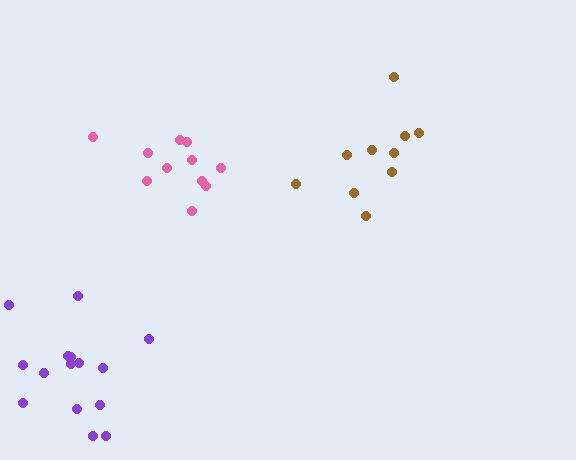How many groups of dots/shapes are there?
There are 3 groups.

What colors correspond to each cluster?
The clusters are colored: purple, brown, pink.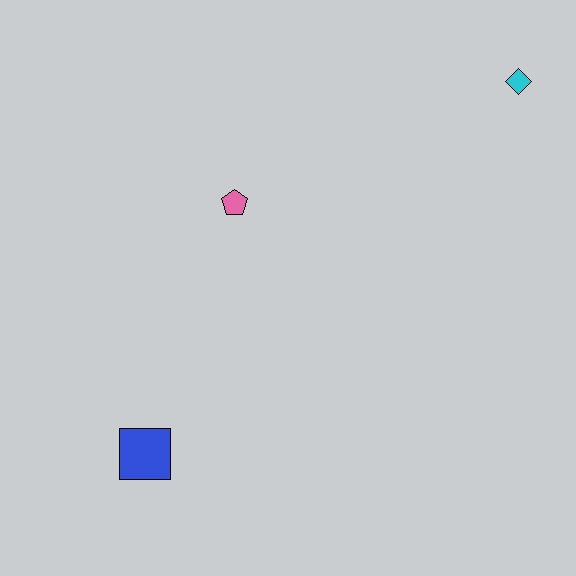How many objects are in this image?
There are 3 objects.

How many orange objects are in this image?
There are no orange objects.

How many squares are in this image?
There is 1 square.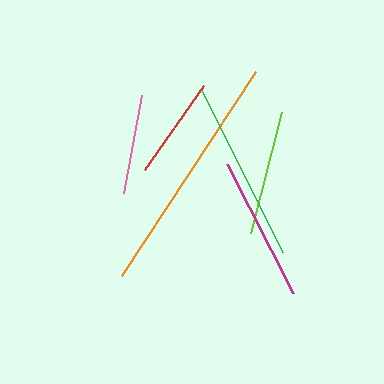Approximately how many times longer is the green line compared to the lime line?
The green line is approximately 1.5 times the length of the lime line.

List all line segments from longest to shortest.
From longest to shortest: orange, green, magenta, lime, red, pink.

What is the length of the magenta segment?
The magenta segment is approximately 144 pixels long.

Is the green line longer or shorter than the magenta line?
The green line is longer than the magenta line.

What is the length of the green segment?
The green segment is approximately 181 pixels long.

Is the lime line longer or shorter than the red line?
The lime line is longer than the red line.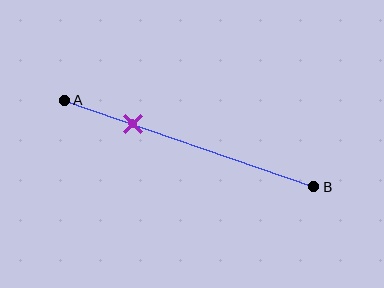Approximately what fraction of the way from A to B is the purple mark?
The purple mark is approximately 25% of the way from A to B.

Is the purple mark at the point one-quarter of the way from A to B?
Yes, the mark is approximately at the one-quarter point.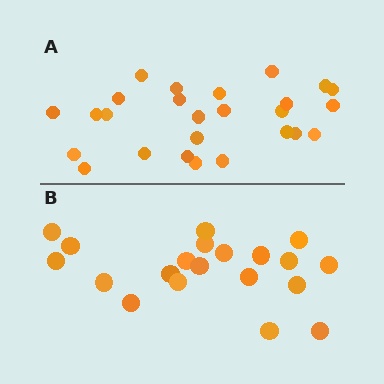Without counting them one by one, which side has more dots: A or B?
Region A (the top region) has more dots.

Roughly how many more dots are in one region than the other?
Region A has about 6 more dots than region B.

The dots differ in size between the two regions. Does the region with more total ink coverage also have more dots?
No. Region B has more total ink coverage because its dots are larger, but region A actually contains more individual dots. Total area can be misleading — the number of items is what matters here.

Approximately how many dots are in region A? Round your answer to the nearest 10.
About 30 dots. (The exact count is 26, which rounds to 30.)